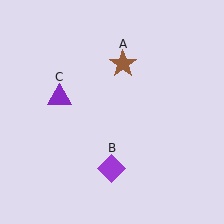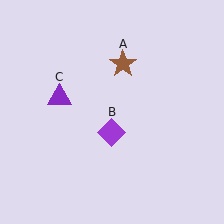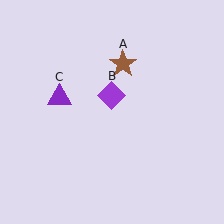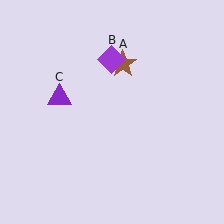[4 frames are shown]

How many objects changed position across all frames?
1 object changed position: purple diamond (object B).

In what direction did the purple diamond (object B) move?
The purple diamond (object B) moved up.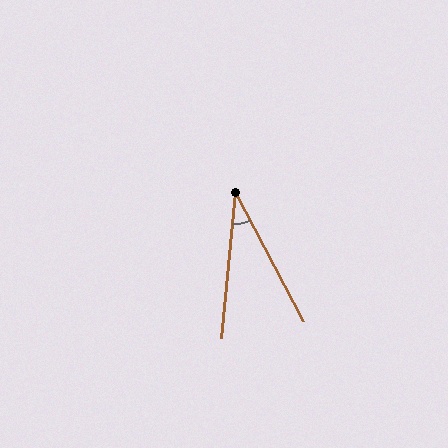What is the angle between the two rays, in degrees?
Approximately 33 degrees.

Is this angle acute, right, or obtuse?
It is acute.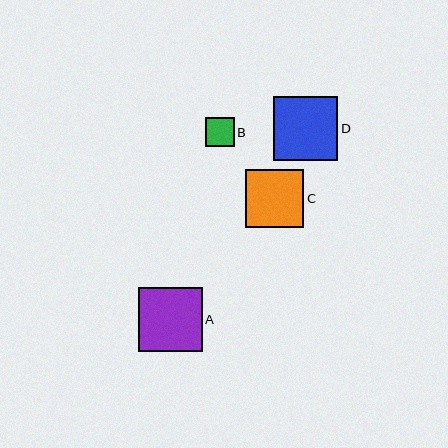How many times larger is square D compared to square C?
Square D is approximately 1.1 times the size of square C.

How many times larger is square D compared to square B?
Square D is approximately 2.2 times the size of square B.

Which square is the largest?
Square D is the largest with a size of approximately 64 pixels.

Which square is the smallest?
Square B is the smallest with a size of approximately 28 pixels.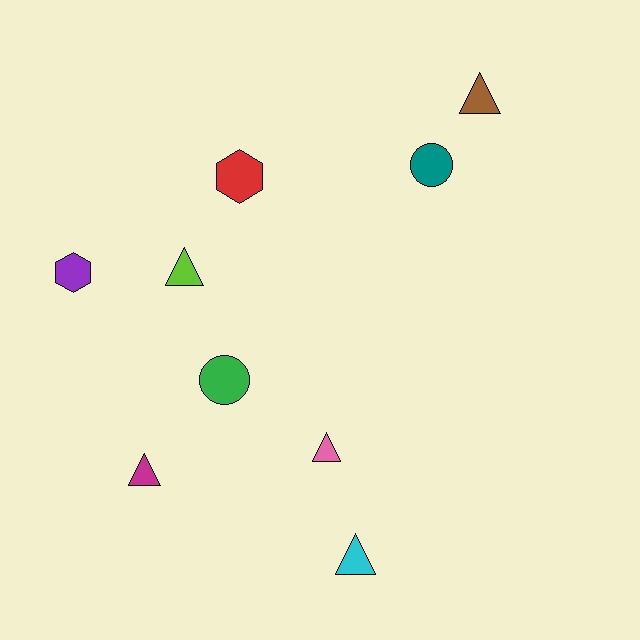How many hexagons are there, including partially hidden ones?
There are 2 hexagons.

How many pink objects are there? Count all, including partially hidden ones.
There is 1 pink object.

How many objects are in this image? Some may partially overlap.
There are 9 objects.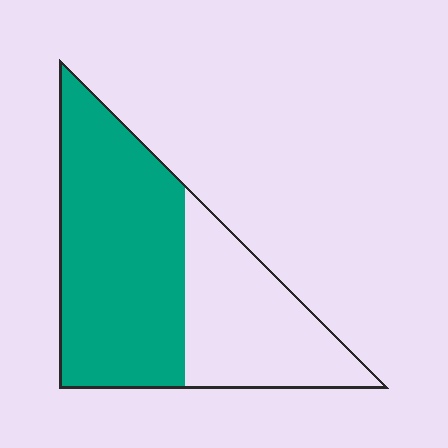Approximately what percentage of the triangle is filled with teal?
Approximately 60%.